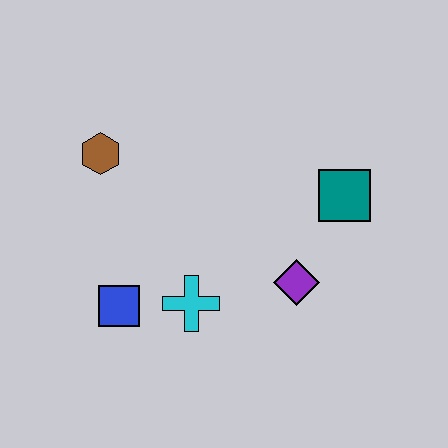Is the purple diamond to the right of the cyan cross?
Yes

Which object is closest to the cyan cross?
The blue square is closest to the cyan cross.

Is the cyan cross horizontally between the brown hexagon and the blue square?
No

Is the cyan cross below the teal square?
Yes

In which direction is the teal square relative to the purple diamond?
The teal square is above the purple diamond.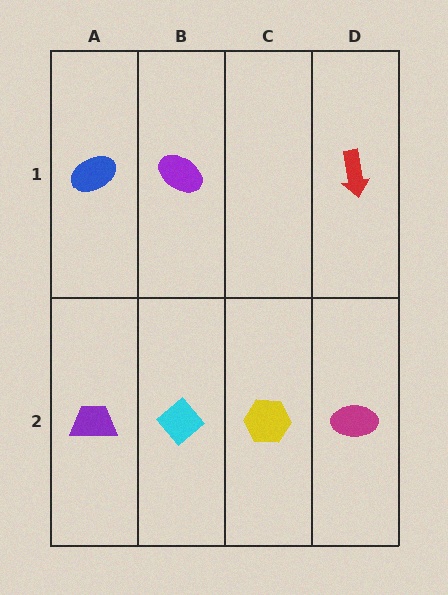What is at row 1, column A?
A blue ellipse.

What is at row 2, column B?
A cyan diamond.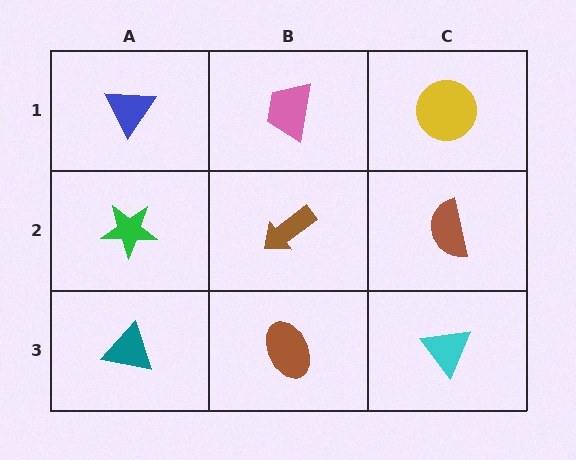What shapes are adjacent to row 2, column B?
A pink trapezoid (row 1, column B), a brown ellipse (row 3, column B), a green star (row 2, column A), a brown semicircle (row 2, column C).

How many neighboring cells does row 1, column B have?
3.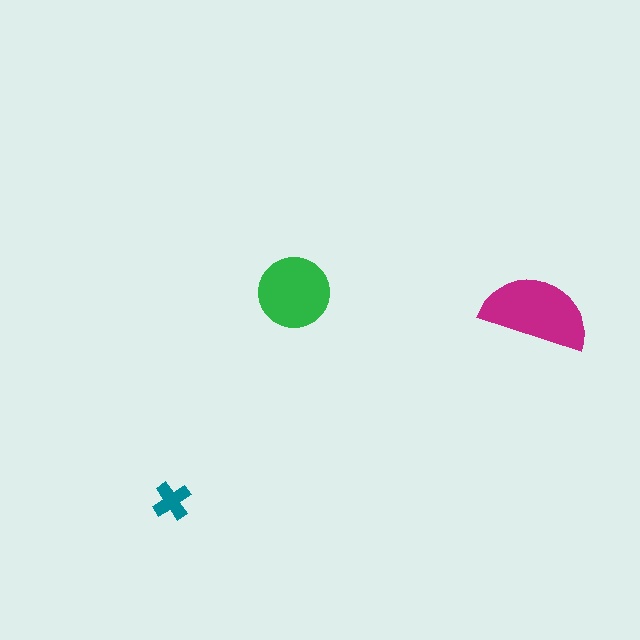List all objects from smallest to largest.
The teal cross, the green circle, the magenta semicircle.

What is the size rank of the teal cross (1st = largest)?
3rd.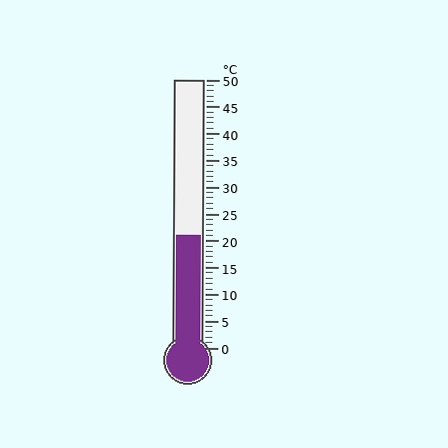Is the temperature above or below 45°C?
The temperature is below 45°C.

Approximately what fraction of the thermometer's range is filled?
The thermometer is filled to approximately 40% of its range.